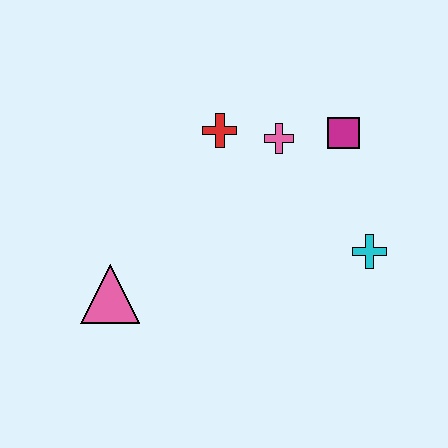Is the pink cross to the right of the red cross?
Yes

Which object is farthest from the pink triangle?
The magenta square is farthest from the pink triangle.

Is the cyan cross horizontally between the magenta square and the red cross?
No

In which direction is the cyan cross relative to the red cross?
The cyan cross is to the right of the red cross.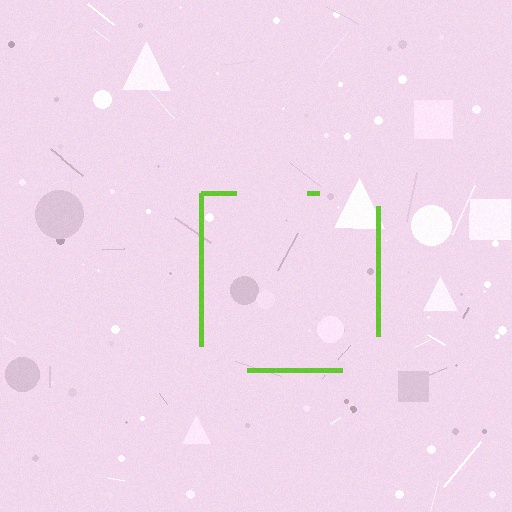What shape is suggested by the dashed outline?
The dashed outline suggests a square.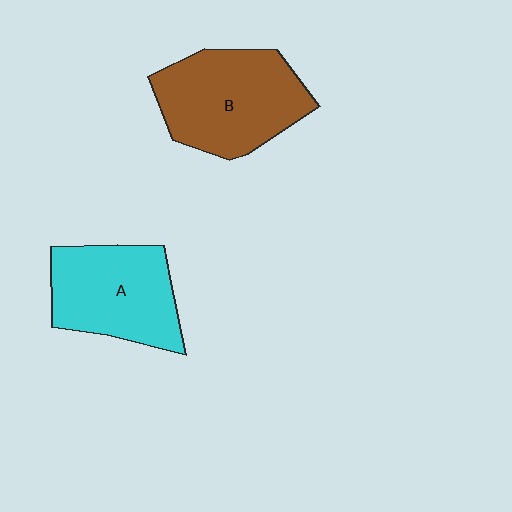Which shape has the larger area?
Shape B (brown).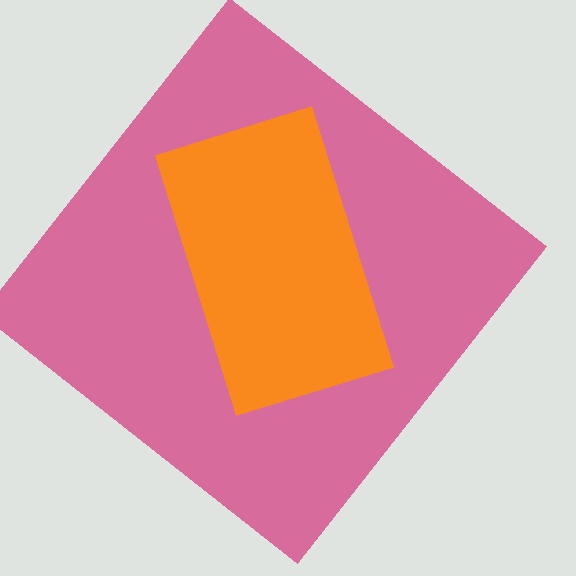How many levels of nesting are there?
2.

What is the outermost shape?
The pink diamond.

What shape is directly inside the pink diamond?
The orange rectangle.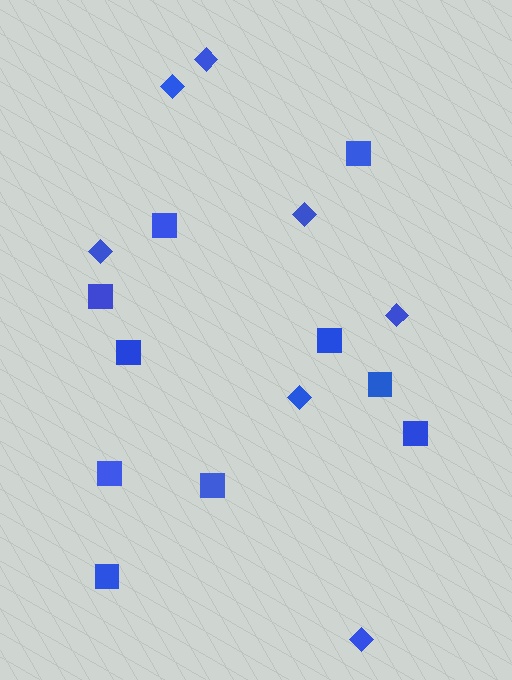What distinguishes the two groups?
There are 2 groups: one group of diamonds (7) and one group of squares (10).